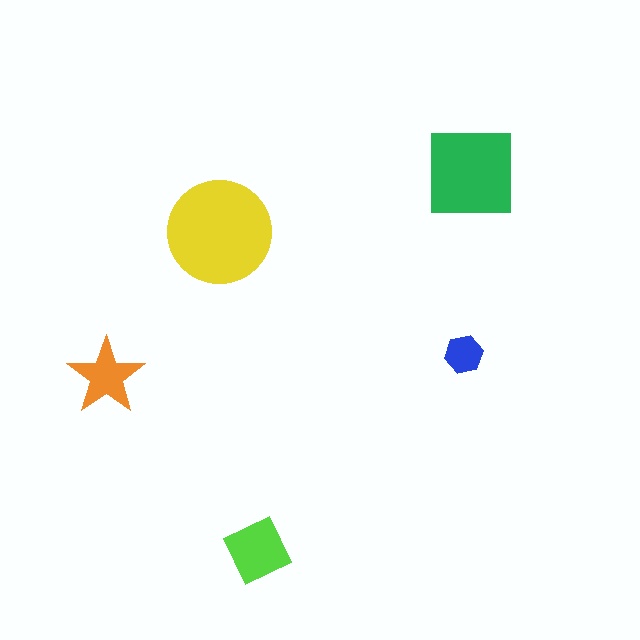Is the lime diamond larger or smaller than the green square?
Smaller.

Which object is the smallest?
The blue hexagon.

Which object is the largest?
The yellow circle.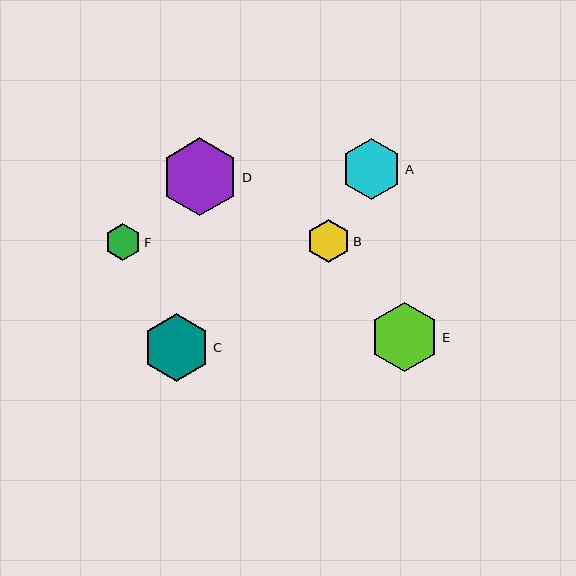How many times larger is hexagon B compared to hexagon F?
Hexagon B is approximately 1.2 times the size of hexagon F.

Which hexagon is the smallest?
Hexagon F is the smallest with a size of approximately 37 pixels.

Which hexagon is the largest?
Hexagon D is the largest with a size of approximately 78 pixels.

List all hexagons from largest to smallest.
From largest to smallest: D, E, C, A, B, F.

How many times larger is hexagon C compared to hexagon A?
Hexagon C is approximately 1.1 times the size of hexagon A.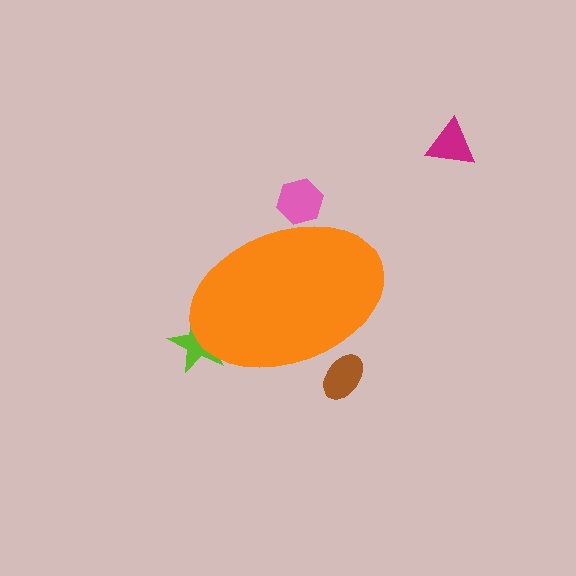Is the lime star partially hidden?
Yes, the lime star is partially hidden behind the orange ellipse.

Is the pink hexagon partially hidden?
Yes, the pink hexagon is partially hidden behind the orange ellipse.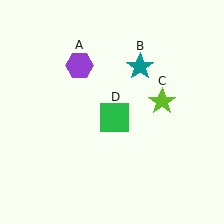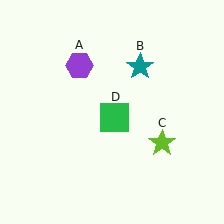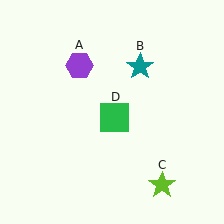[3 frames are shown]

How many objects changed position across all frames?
1 object changed position: lime star (object C).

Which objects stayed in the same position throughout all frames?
Purple hexagon (object A) and teal star (object B) and green square (object D) remained stationary.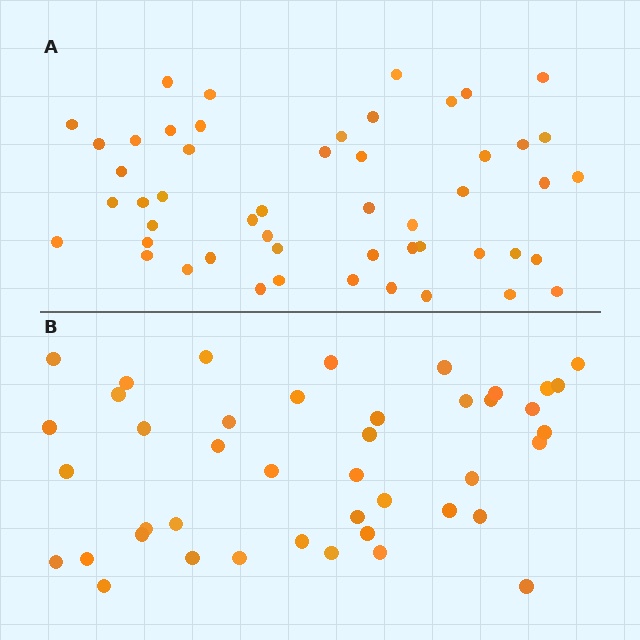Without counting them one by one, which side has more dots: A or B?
Region A (the top region) has more dots.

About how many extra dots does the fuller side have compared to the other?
Region A has roughly 8 or so more dots than region B.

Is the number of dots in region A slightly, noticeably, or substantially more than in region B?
Region A has only slightly more — the two regions are fairly close. The ratio is roughly 1.2 to 1.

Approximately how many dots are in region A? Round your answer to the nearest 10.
About 50 dots. (The exact count is 51, which rounds to 50.)